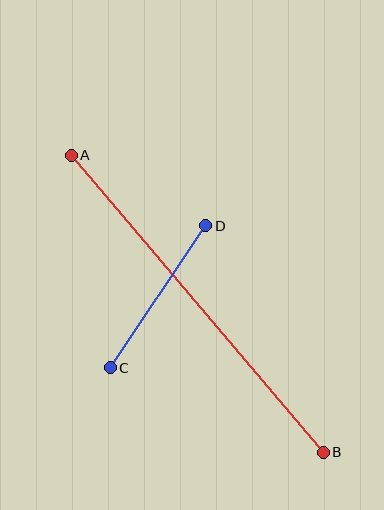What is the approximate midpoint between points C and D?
The midpoint is at approximately (158, 297) pixels.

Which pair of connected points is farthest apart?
Points A and B are farthest apart.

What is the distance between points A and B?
The distance is approximately 390 pixels.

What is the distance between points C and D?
The distance is approximately 171 pixels.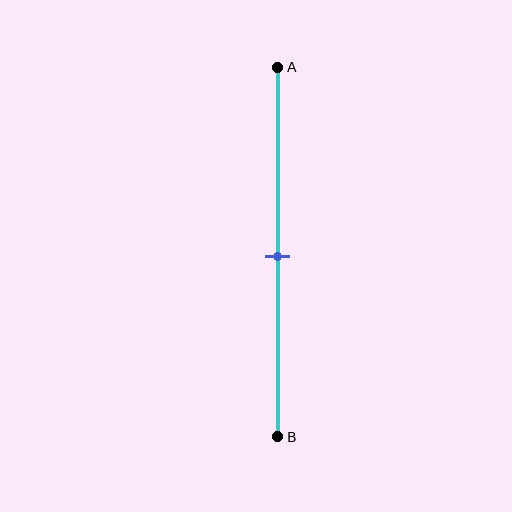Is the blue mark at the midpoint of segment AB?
Yes, the mark is approximately at the midpoint.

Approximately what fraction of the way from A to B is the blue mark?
The blue mark is approximately 50% of the way from A to B.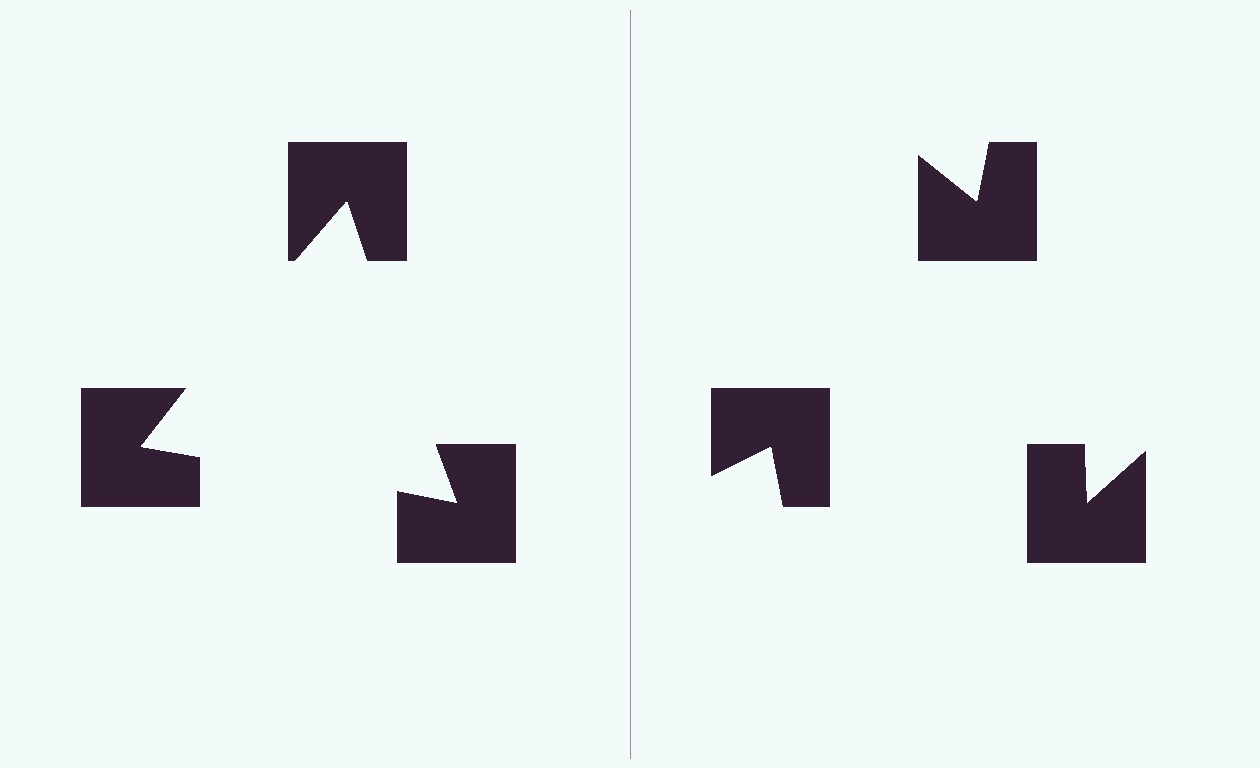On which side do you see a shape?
An illusory triangle appears on the left side. On the right side the wedge cuts are rotated, so no coherent shape forms.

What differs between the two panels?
The notched squares are positioned identically on both sides; only the wedge orientations differ. On the left they align to a triangle; on the right they are misaligned.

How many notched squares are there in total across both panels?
6 — 3 on each side.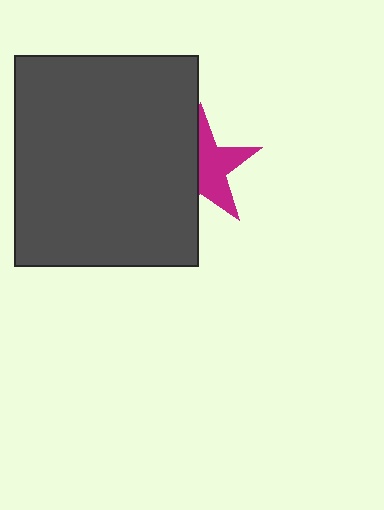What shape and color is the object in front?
The object in front is a dark gray rectangle.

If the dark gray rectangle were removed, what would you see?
You would see the complete magenta star.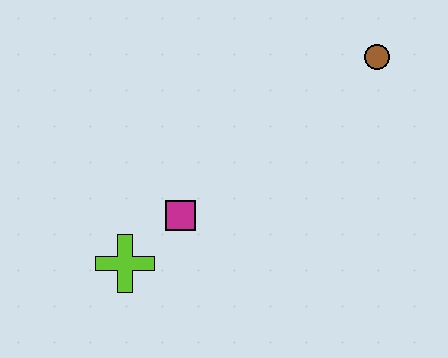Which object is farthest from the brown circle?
The lime cross is farthest from the brown circle.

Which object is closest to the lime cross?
The magenta square is closest to the lime cross.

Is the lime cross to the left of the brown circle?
Yes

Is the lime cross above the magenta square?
No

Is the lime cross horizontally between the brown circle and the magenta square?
No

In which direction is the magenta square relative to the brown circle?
The magenta square is to the left of the brown circle.